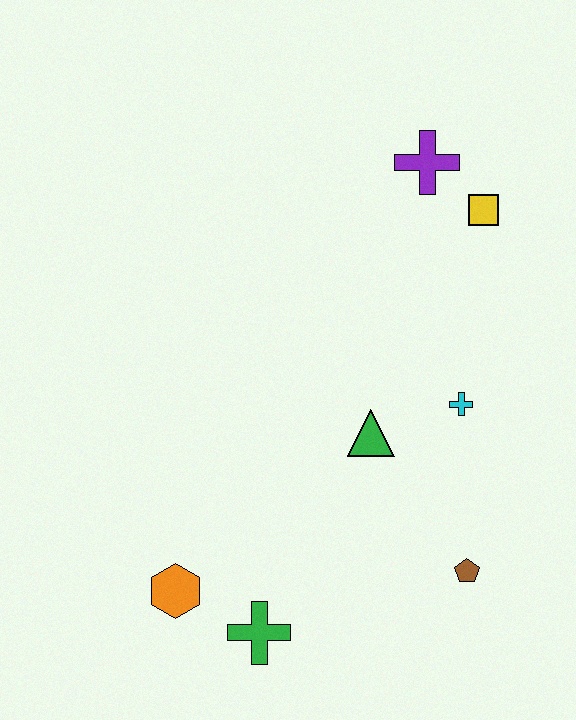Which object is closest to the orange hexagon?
The green cross is closest to the orange hexagon.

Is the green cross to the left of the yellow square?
Yes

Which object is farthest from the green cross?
The purple cross is farthest from the green cross.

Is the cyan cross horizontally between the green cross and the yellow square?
Yes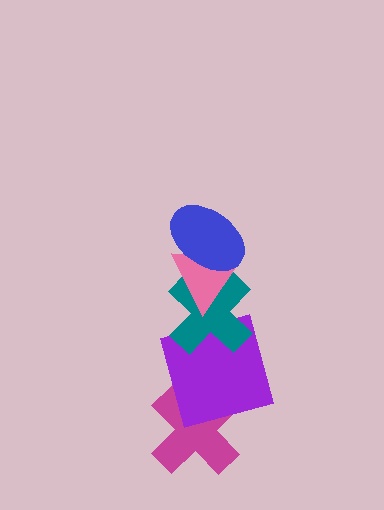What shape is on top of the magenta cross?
The purple square is on top of the magenta cross.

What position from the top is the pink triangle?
The pink triangle is 2nd from the top.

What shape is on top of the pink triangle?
The blue ellipse is on top of the pink triangle.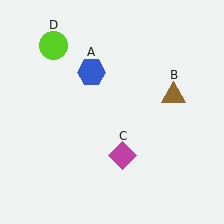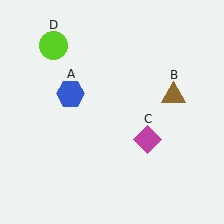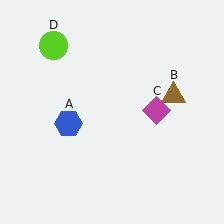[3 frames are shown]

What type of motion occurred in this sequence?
The blue hexagon (object A), magenta diamond (object C) rotated counterclockwise around the center of the scene.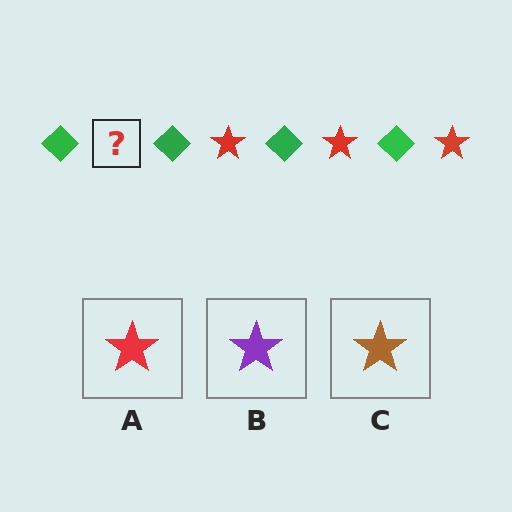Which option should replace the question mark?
Option A.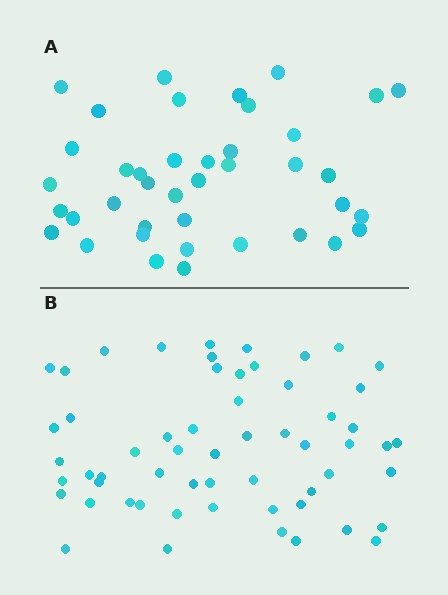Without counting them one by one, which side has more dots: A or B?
Region B (the bottom region) has more dots.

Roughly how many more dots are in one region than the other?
Region B has approximately 20 more dots than region A.